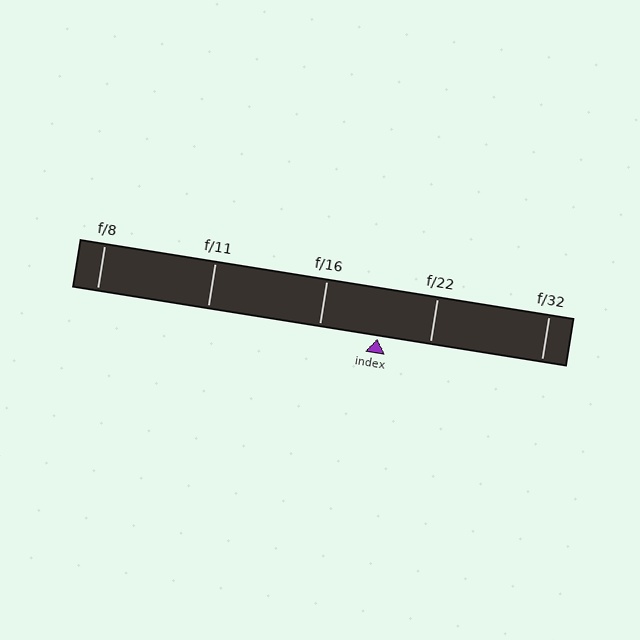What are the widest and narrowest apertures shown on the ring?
The widest aperture shown is f/8 and the narrowest is f/32.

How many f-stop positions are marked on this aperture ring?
There are 5 f-stop positions marked.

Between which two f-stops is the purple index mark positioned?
The index mark is between f/16 and f/22.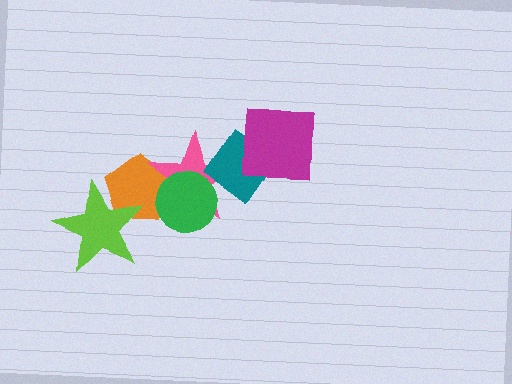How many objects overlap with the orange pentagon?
3 objects overlap with the orange pentagon.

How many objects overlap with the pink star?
3 objects overlap with the pink star.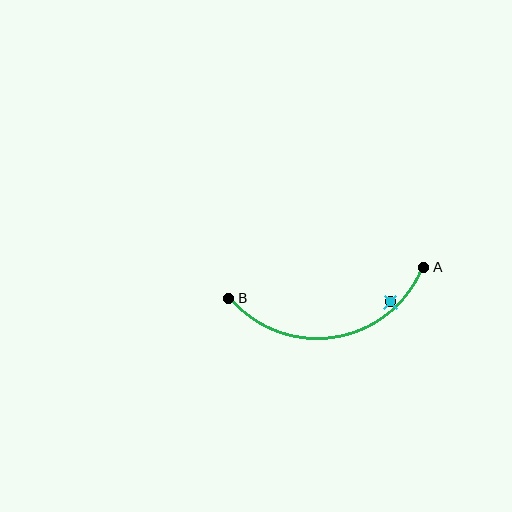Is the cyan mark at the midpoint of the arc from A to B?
No — the cyan mark does not lie on the arc at all. It sits slightly inside the curve.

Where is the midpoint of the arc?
The arc midpoint is the point on the curve farthest from the straight line joining A and B. It sits below that line.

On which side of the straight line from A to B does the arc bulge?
The arc bulges below the straight line connecting A and B.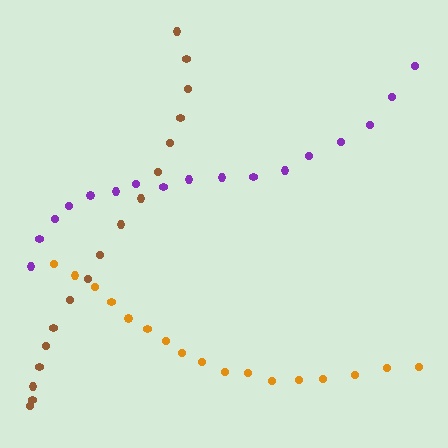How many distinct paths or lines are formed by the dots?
There are 3 distinct paths.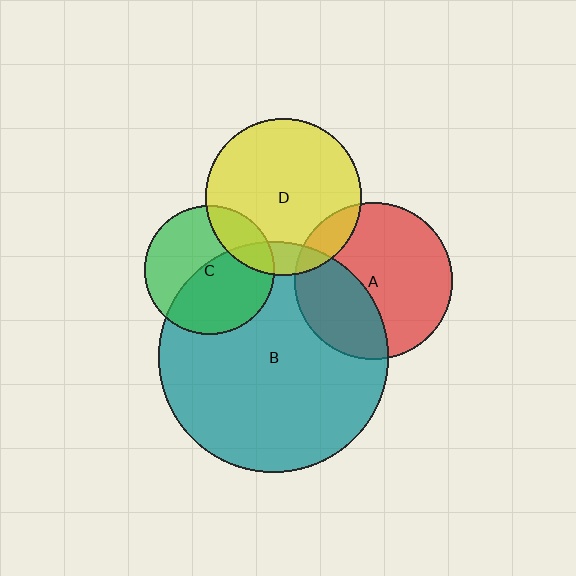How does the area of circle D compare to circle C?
Approximately 1.5 times.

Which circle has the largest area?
Circle B (teal).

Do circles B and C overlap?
Yes.